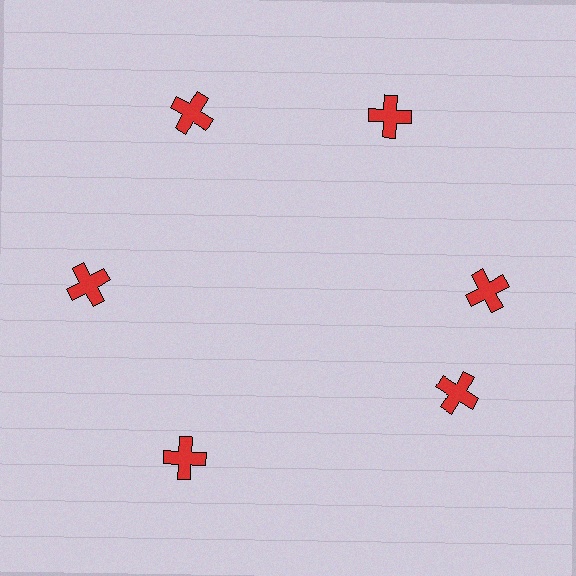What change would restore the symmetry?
The symmetry would be restored by rotating it back into even spacing with its neighbors so that all 6 crosses sit at equal angles and equal distance from the center.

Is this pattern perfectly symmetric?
No. The 6 red crosses are arranged in a ring, but one element near the 5 o'clock position is rotated out of alignment along the ring, breaking the 6-fold rotational symmetry.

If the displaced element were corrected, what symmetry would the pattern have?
It would have 6-fold rotational symmetry — the pattern would map onto itself every 60 degrees.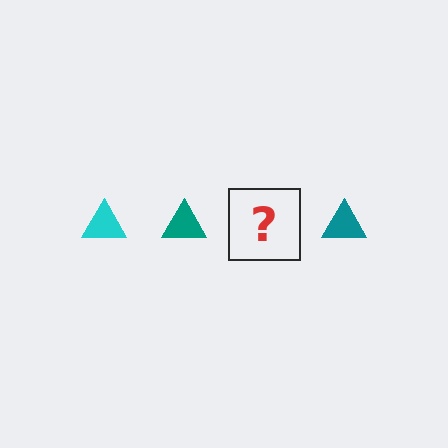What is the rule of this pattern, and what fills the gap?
The rule is that the pattern cycles through cyan, teal triangles. The gap should be filled with a cyan triangle.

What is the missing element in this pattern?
The missing element is a cyan triangle.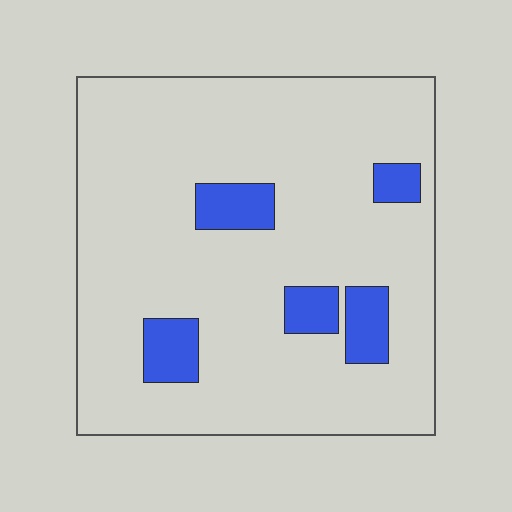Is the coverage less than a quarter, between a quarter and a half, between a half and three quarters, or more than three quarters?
Less than a quarter.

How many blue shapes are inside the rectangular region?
5.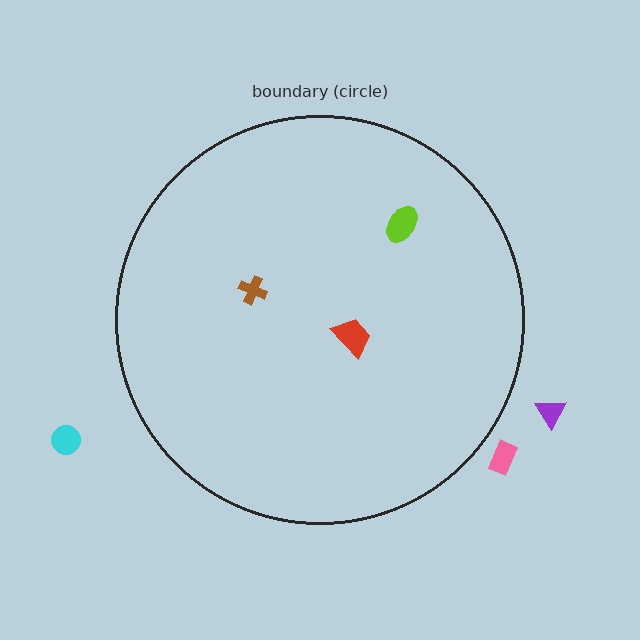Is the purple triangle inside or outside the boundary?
Outside.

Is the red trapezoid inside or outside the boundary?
Inside.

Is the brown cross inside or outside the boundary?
Inside.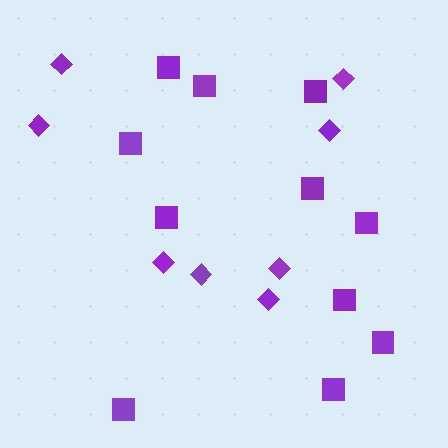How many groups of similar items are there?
There are 2 groups: one group of diamonds (8) and one group of squares (11).